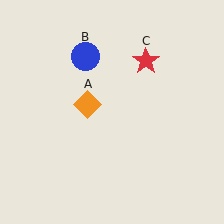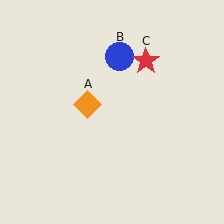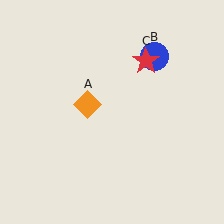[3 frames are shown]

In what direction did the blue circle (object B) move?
The blue circle (object B) moved right.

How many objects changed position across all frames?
1 object changed position: blue circle (object B).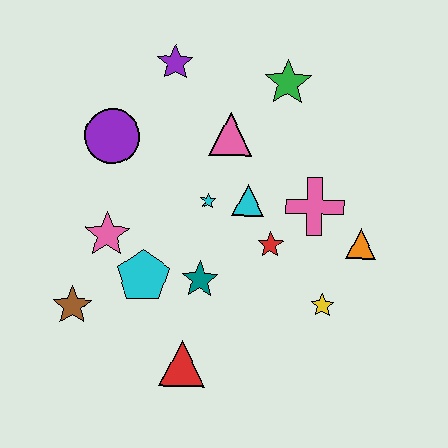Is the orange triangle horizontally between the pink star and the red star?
No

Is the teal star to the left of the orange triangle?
Yes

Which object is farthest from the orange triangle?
The brown star is farthest from the orange triangle.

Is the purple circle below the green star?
Yes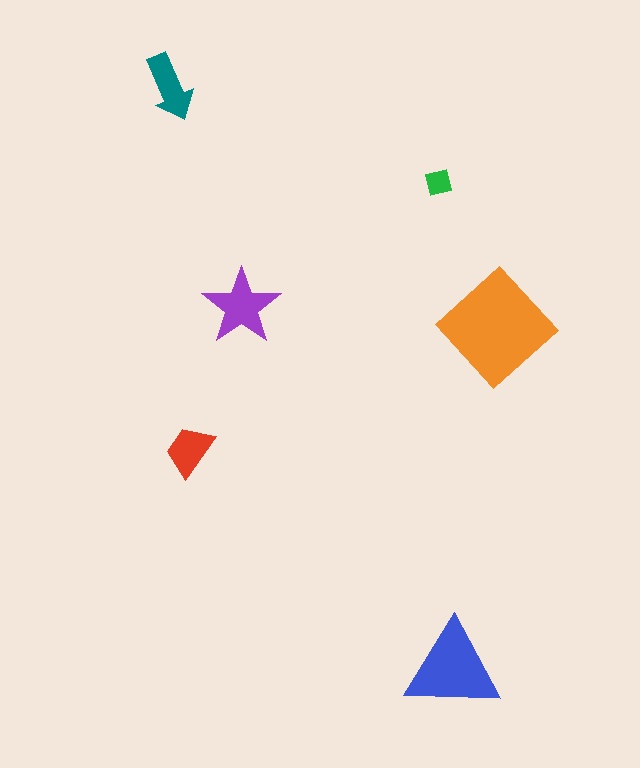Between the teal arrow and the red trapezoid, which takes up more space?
The teal arrow.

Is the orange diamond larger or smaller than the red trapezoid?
Larger.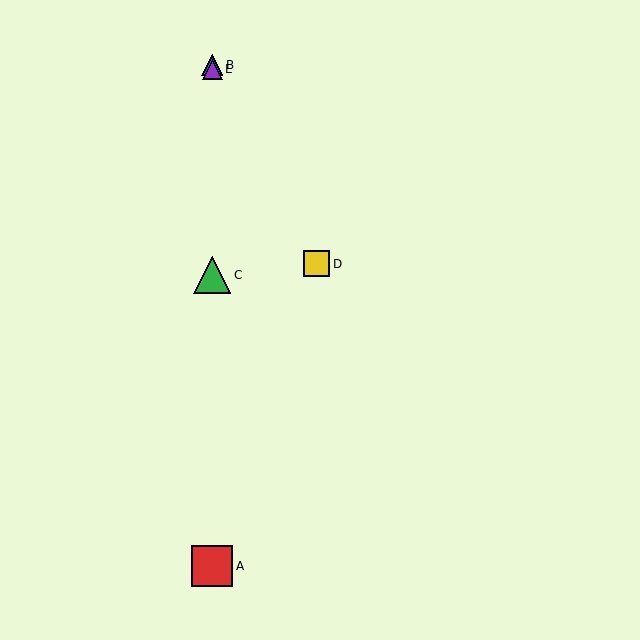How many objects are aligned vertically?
4 objects (A, B, C, E) are aligned vertically.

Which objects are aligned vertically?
Objects A, B, C, E are aligned vertically.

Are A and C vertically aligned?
Yes, both are at x≈212.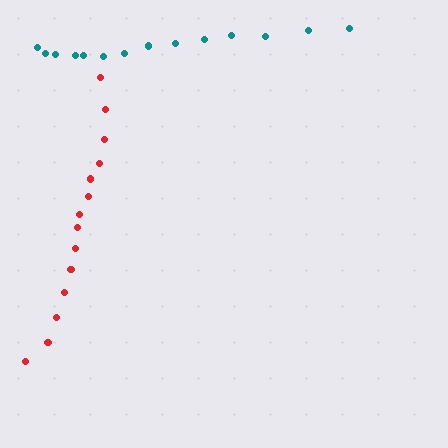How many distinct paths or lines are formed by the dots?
There are 2 distinct paths.